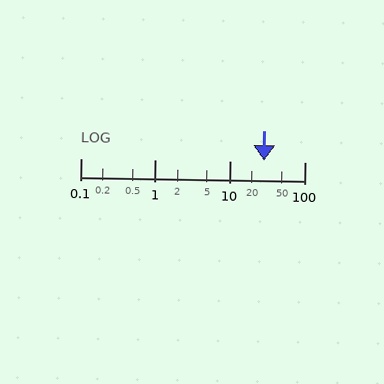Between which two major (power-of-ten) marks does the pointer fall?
The pointer is between 10 and 100.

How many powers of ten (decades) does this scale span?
The scale spans 3 decades, from 0.1 to 100.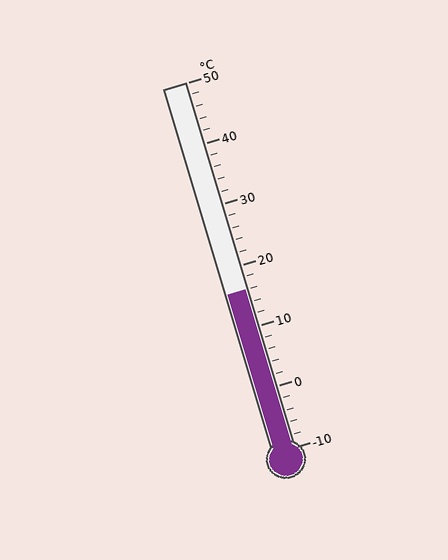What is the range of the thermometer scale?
The thermometer scale ranges from -10°C to 50°C.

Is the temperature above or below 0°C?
The temperature is above 0°C.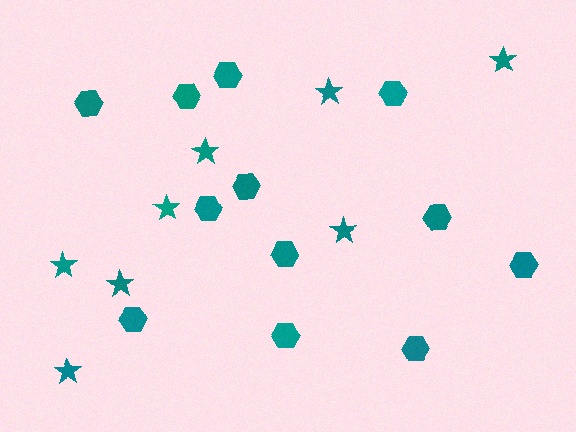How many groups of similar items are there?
There are 2 groups: one group of stars (8) and one group of hexagons (12).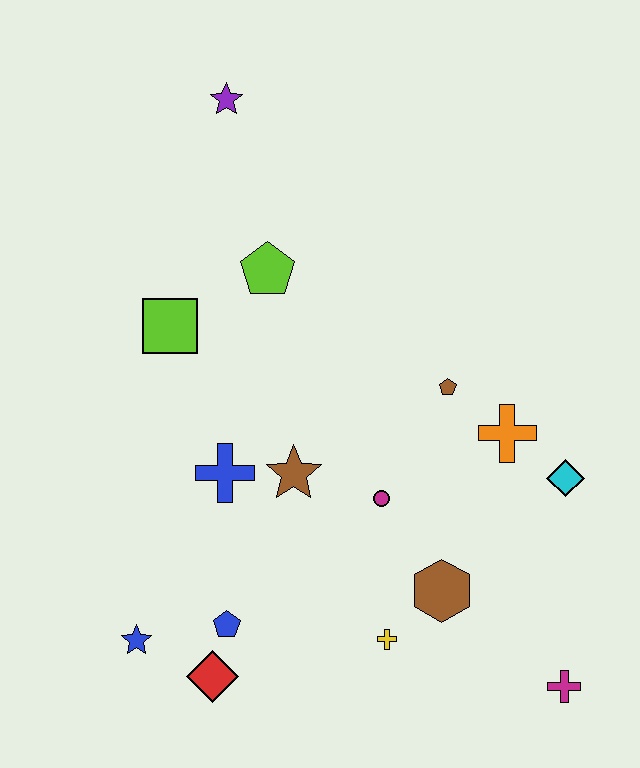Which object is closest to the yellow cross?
The brown hexagon is closest to the yellow cross.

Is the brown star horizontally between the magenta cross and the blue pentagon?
Yes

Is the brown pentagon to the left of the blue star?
No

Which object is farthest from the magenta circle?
The purple star is farthest from the magenta circle.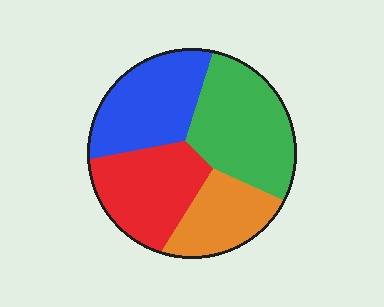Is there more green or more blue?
Green.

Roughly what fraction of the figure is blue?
Blue takes up between a quarter and a half of the figure.